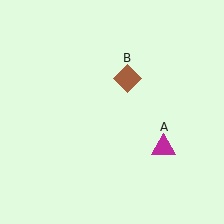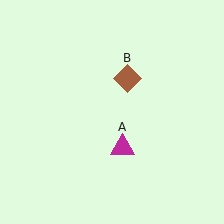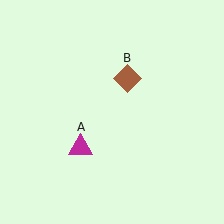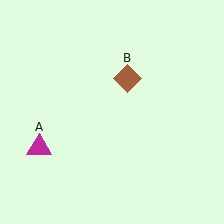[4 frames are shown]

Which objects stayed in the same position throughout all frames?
Brown diamond (object B) remained stationary.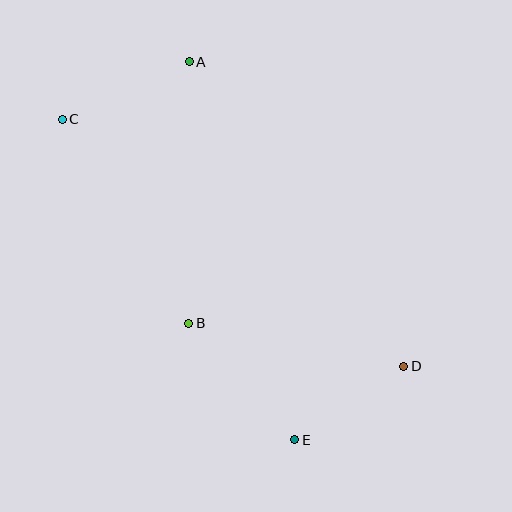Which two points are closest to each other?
Points D and E are closest to each other.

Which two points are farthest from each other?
Points C and D are farthest from each other.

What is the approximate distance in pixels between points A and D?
The distance between A and D is approximately 372 pixels.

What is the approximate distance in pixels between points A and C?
The distance between A and C is approximately 139 pixels.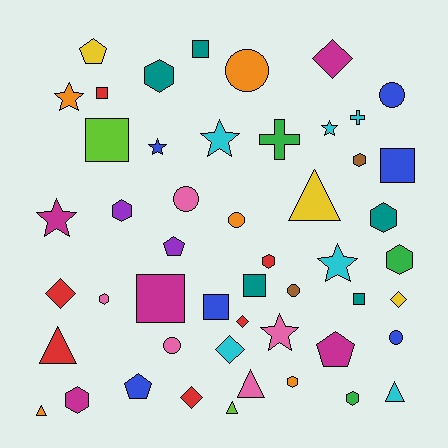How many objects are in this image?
There are 50 objects.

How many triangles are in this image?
There are 6 triangles.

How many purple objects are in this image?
There are 2 purple objects.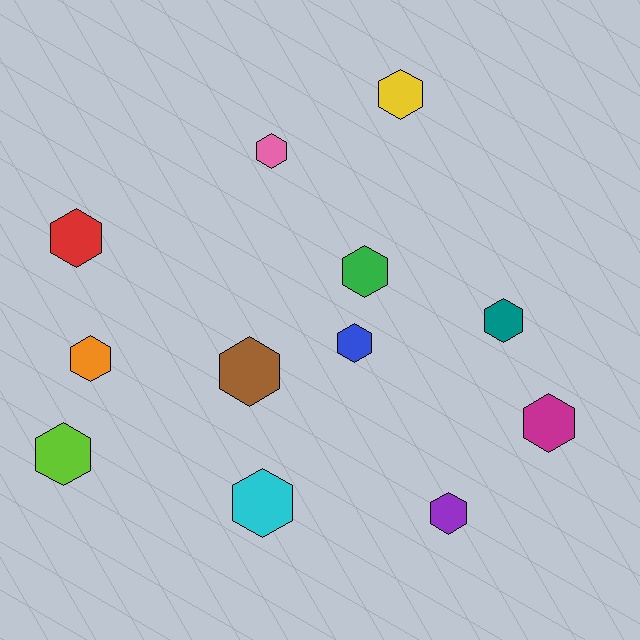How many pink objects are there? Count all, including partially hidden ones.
There is 1 pink object.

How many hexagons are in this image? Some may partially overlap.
There are 12 hexagons.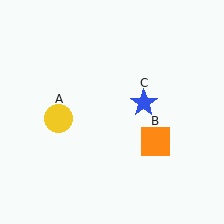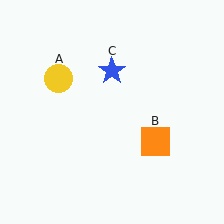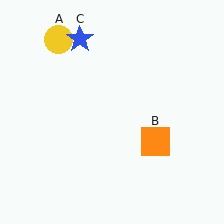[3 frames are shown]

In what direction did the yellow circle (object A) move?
The yellow circle (object A) moved up.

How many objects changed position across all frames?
2 objects changed position: yellow circle (object A), blue star (object C).